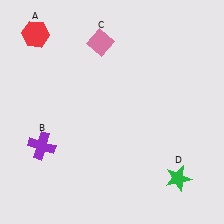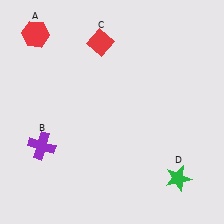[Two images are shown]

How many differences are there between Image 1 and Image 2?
There is 1 difference between the two images.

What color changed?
The diamond (C) changed from pink in Image 1 to red in Image 2.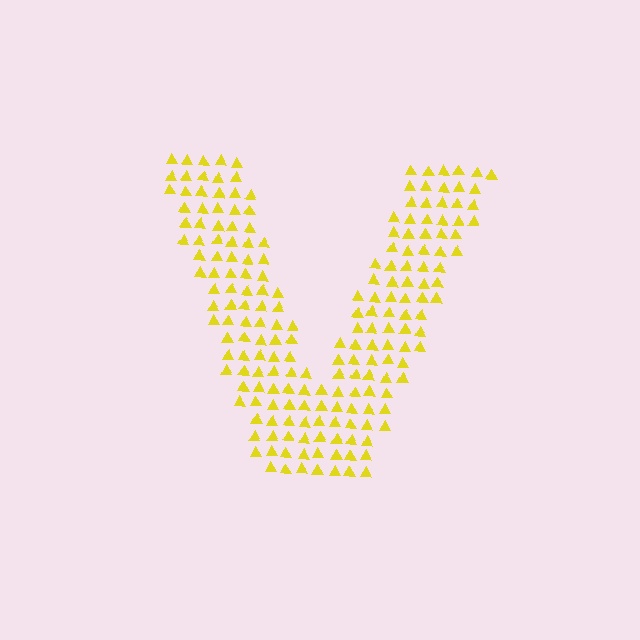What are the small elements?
The small elements are triangles.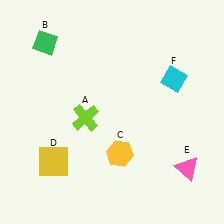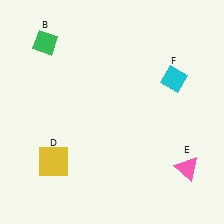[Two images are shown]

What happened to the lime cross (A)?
The lime cross (A) was removed in Image 2. It was in the bottom-left area of Image 1.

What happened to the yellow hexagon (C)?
The yellow hexagon (C) was removed in Image 2. It was in the bottom-right area of Image 1.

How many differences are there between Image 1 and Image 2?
There are 2 differences between the two images.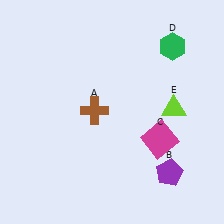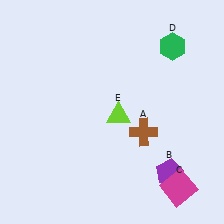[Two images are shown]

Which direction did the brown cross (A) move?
The brown cross (A) moved right.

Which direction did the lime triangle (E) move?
The lime triangle (E) moved left.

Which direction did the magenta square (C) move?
The magenta square (C) moved down.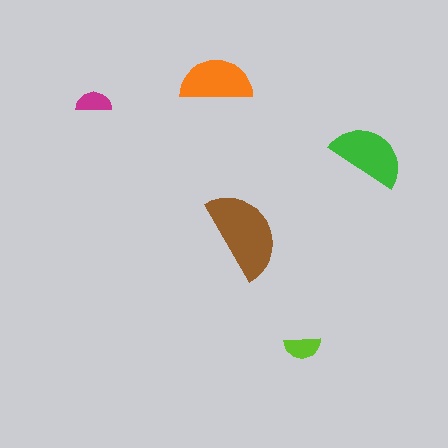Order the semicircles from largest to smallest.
the brown one, the green one, the orange one, the lime one, the magenta one.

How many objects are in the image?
There are 5 objects in the image.